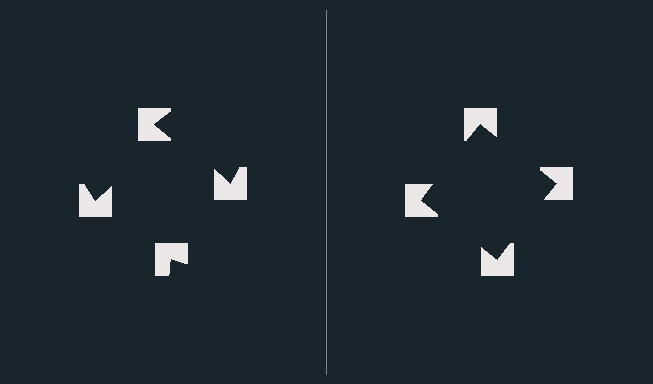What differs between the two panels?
The notched squares are positioned identically on both sides; only the wedge orientations differ. On the right they align to a square; on the left they are misaligned.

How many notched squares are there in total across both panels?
8 — 4 on each side.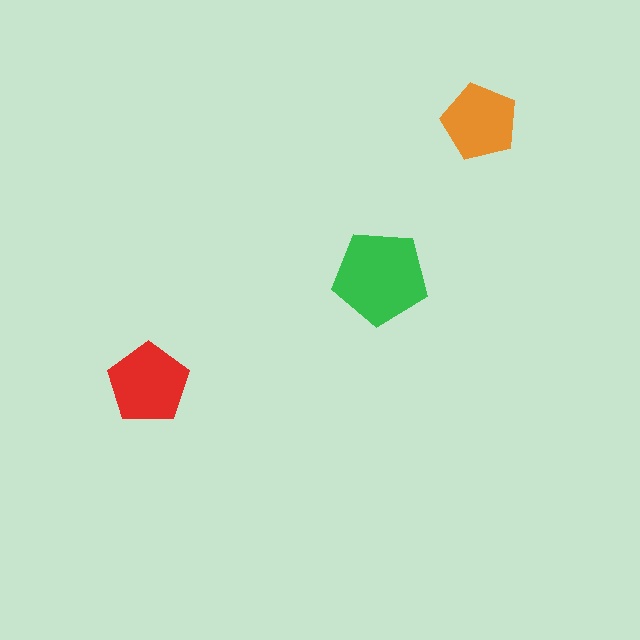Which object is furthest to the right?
The orange pentagon is rightmost.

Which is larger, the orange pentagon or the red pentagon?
The red one.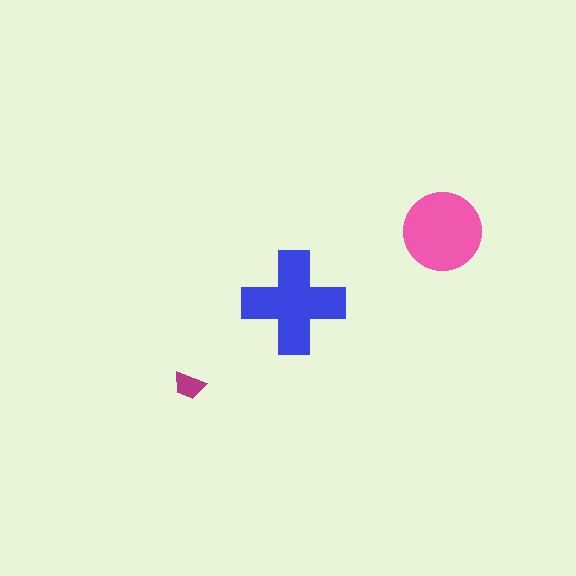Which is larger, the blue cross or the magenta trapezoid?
The blue cross.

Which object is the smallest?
The magenta trapezoid.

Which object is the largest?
The blue cross.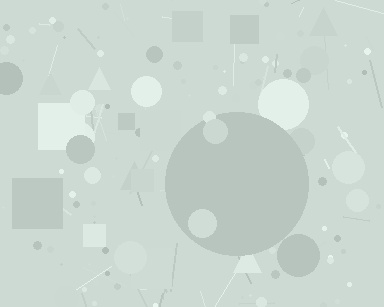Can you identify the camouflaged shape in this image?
The camouflaged shape is a circle.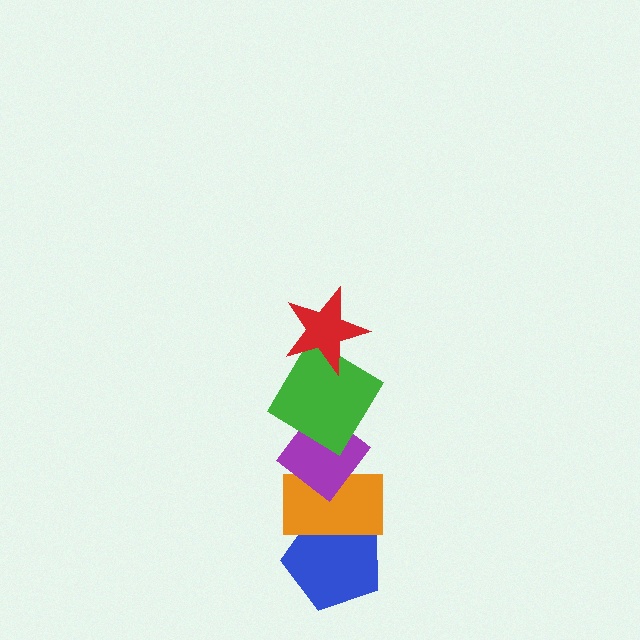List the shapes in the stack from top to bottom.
From top to bottom: the red star, the green diamond, the purple diamond, the orange rectangle, the blue pentagon.